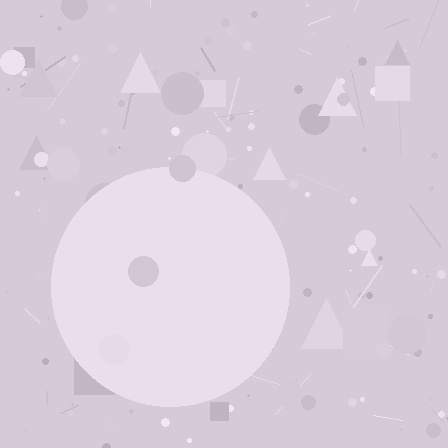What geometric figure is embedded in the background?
A circle is embedded in the background.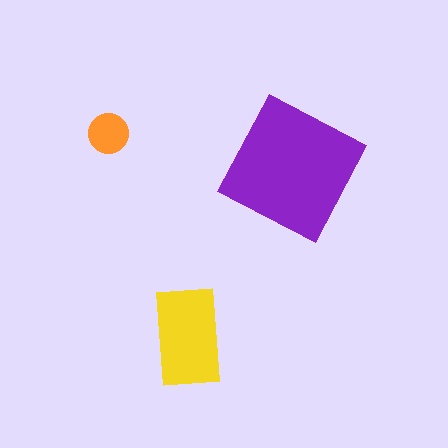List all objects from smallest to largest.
The orange circle, the yellow rectangle, the purple square.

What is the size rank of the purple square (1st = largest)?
1st.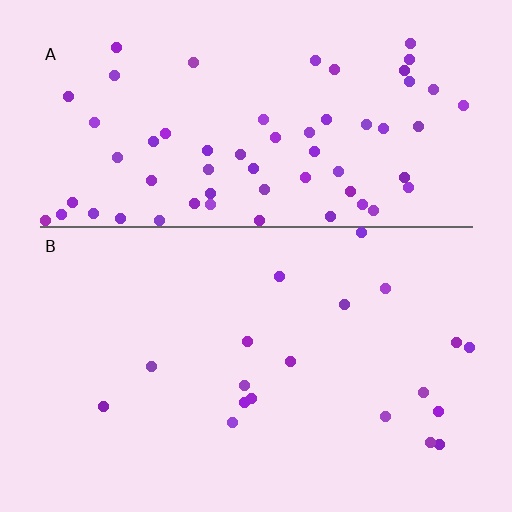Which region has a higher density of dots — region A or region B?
A (the top).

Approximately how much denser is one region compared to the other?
Approximately 3.3× — region A over region B.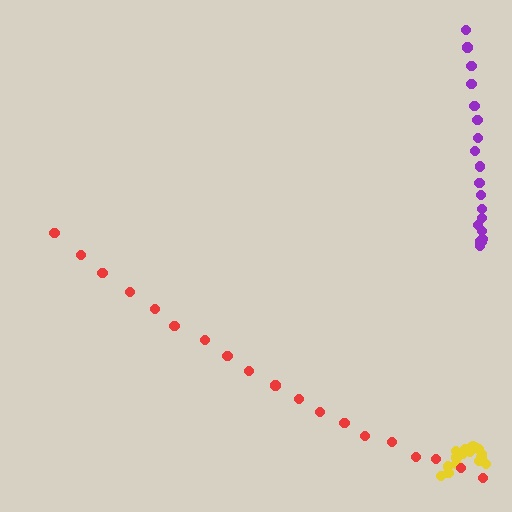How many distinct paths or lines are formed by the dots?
There are 3 distinct paths.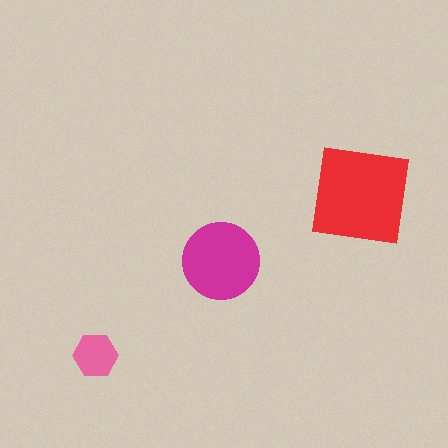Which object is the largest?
The red square.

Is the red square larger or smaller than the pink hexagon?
Larger.